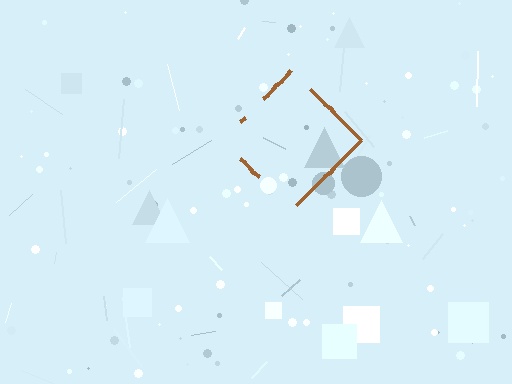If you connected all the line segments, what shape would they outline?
They would outline a diamond.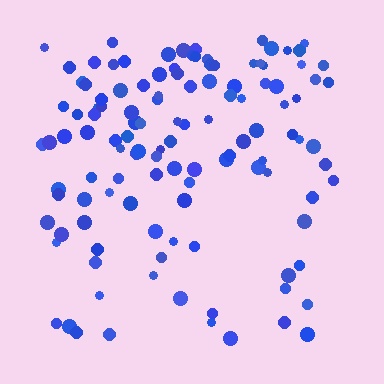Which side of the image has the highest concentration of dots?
The top.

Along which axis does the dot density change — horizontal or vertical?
Vertical.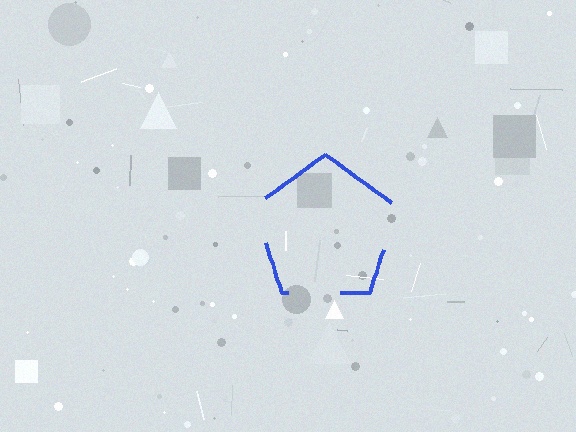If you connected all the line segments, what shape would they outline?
They would outline a pentagon.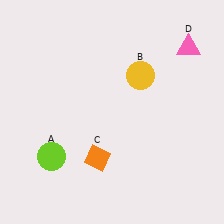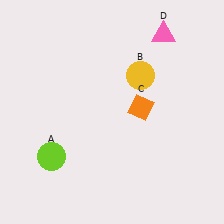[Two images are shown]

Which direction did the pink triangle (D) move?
The pink triangle (D) moved left.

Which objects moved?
The objects that moved are: the orange diamond (C), the pink triangle (D).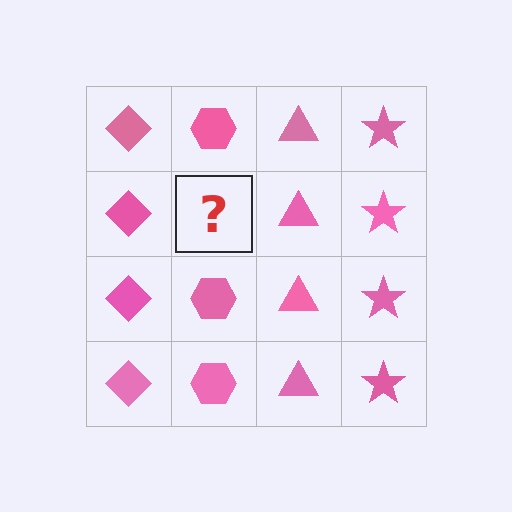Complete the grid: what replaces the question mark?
The question mark should be replaced with a pink hexagon.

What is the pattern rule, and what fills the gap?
The rule is that each column has a consistent shape. The gap should be filled with a pink hexagon.